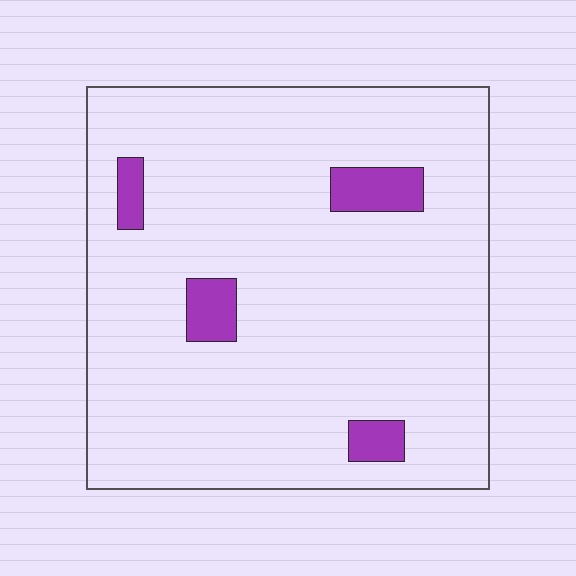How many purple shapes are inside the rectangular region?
4.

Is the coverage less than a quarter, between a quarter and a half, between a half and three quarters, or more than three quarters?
Less than a quarter.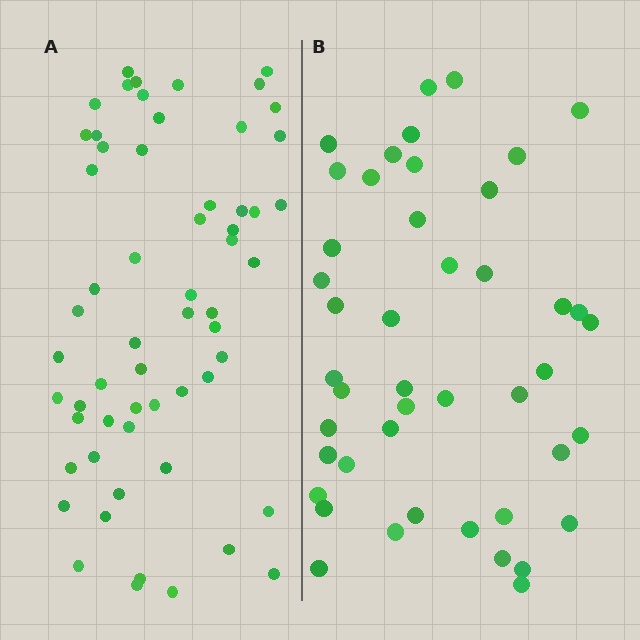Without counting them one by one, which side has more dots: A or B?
Region A (the left region) has more dots.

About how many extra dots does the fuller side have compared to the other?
Region A has approximately 15 more dots than region B.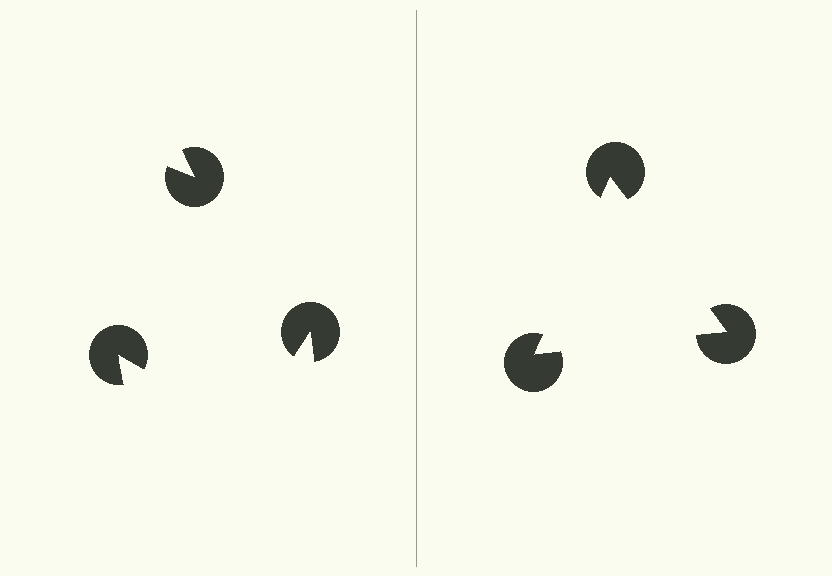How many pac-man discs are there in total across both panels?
6 — 3 on each side.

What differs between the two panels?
The pac-man discs are positioned identically on both sides; only the wedge orientations differ. On the right they align to a triangle; on the left they are misaligned.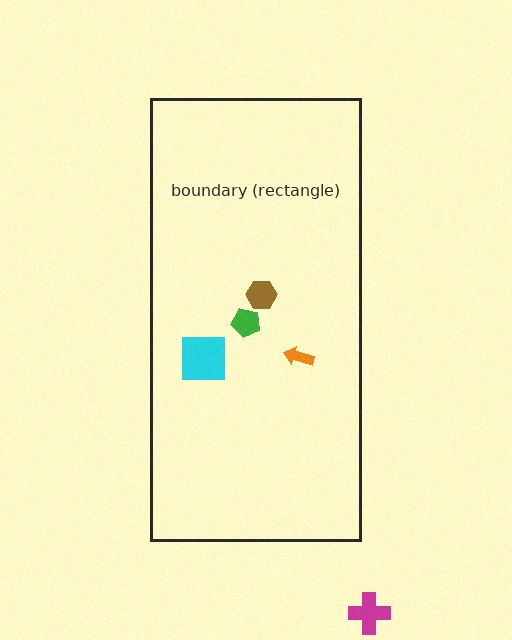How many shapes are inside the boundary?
4 inside, 1 outside.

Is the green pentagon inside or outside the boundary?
Inside.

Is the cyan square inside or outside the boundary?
Inside.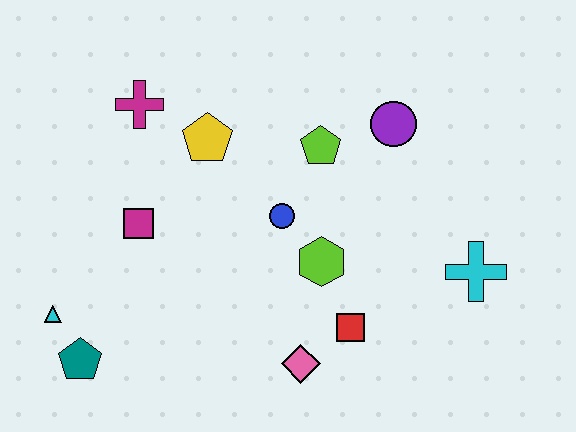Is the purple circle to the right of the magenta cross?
Yes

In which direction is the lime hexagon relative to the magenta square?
The lime hexagon is to the right of the magenta square.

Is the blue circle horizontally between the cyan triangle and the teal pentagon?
No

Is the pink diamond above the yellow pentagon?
No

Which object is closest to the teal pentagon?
The cyan triangle is closest to the teal pentagon.